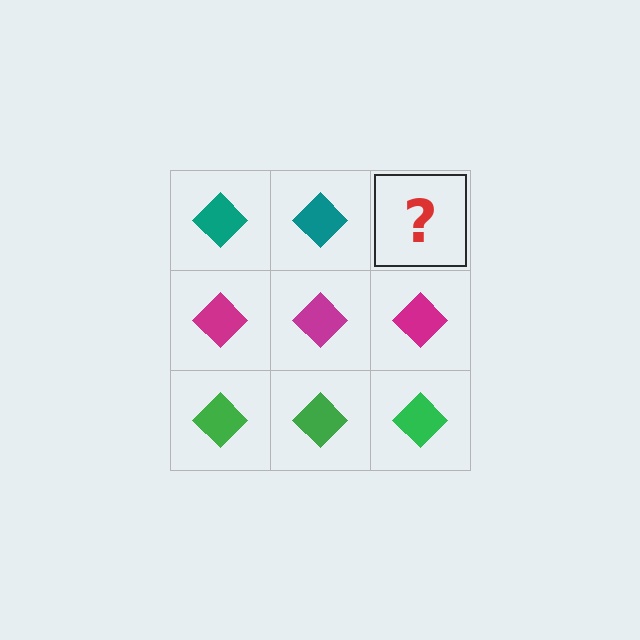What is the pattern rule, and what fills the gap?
The rule is that each row has a consistent color. The gap should be filled with a teal diamond.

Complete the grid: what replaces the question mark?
The question mark should be replaced with a teal diamond.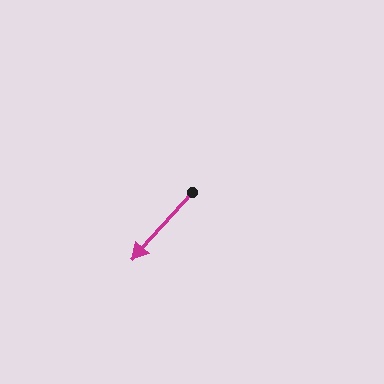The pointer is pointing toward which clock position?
Roughly 7 o'clock.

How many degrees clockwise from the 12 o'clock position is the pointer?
Approximately 222 degrees.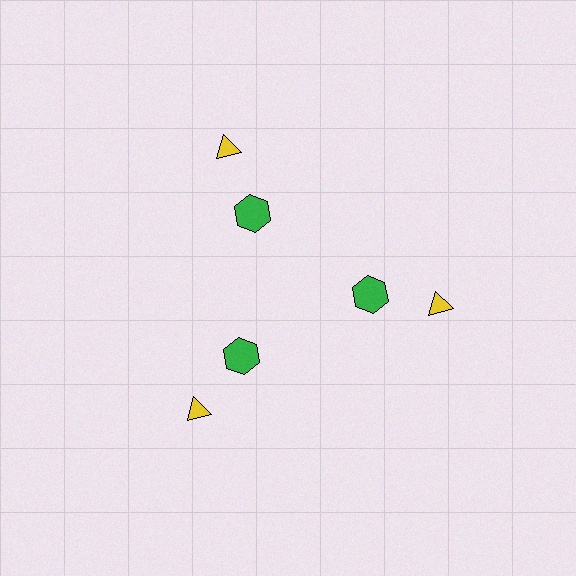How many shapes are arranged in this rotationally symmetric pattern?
There are 6 shapes, arranged in 3 groups of 2.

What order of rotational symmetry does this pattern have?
This pattern has 3-fold rotational symmetry.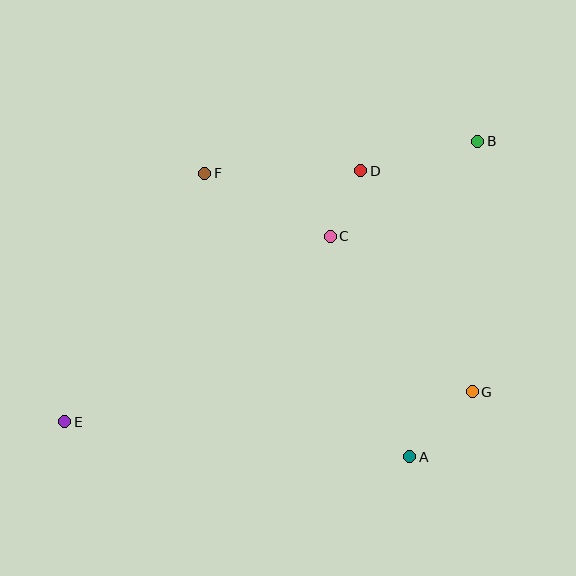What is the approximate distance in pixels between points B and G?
The distance between B and G is approximately 251 pixels.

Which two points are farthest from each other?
Points B and E are farthest from each other.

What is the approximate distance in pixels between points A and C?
The distance between A and C is approximately 235 pixels.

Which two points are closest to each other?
Points C and D are closest to each other.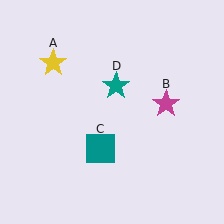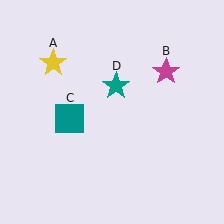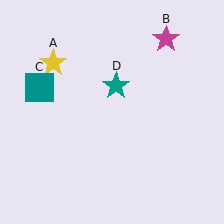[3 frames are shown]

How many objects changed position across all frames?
2 objects changed position: magenta star (object B), teal square (object C).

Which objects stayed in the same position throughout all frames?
Yellow star (object A) and teal star (object D) remained stationary.